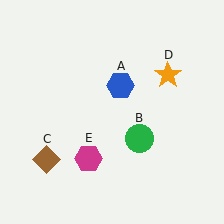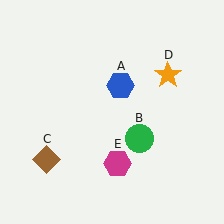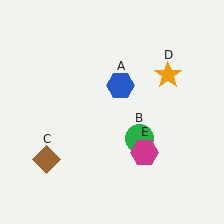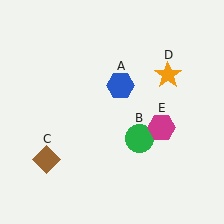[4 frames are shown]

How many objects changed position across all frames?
1 object changed position: magenta hexagon (object E).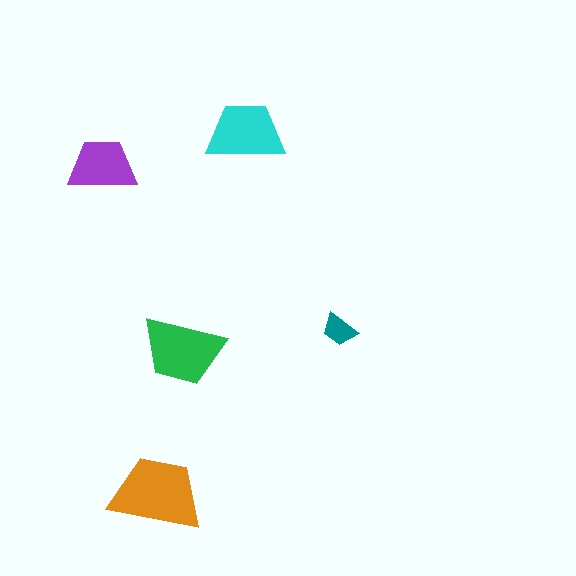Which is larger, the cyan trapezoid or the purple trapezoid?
The cyan one.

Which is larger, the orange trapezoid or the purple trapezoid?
The orange one.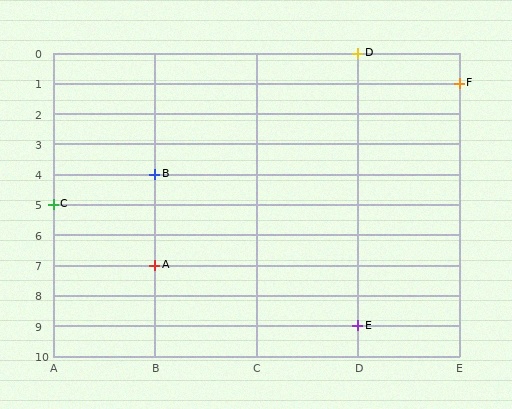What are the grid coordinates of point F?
Point F is at grid coordinates (E, 1).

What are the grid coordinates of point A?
Point A is at grid coordinates (B, 7).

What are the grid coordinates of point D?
Point D is at grid coordinates (D, 0).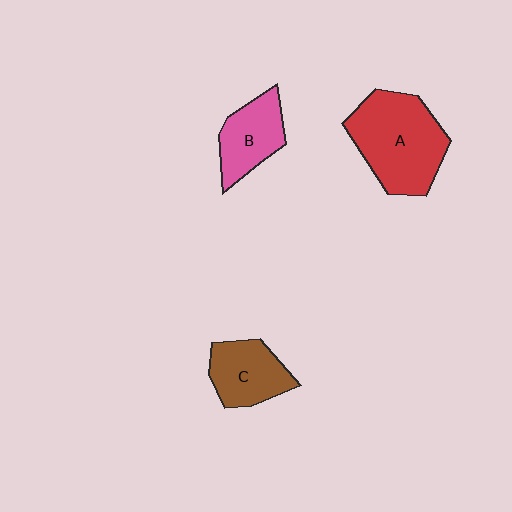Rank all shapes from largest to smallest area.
From largest to smallest: A (red), C (brown), B (pink).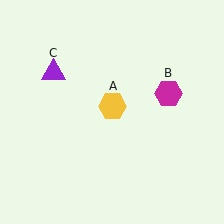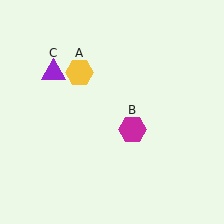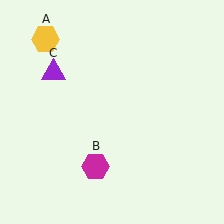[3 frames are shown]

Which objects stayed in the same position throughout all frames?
Purple triangle (object C) remained stationary.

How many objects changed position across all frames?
2 objects changed position: yellow hexagon (object A), magenta hexagon (object B).